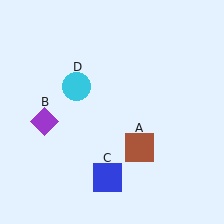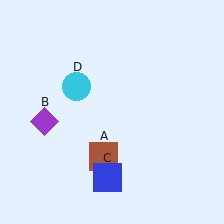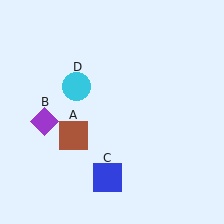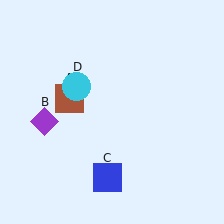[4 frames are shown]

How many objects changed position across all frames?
1 object changed position: brown square (object A).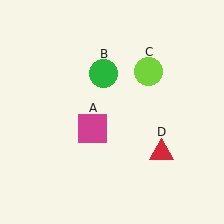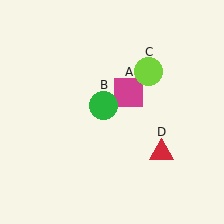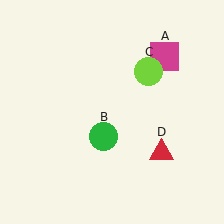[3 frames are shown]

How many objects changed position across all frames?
2 objects changed position: magenta square (object A), green circle (object B).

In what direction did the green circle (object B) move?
The green circle (object B) moved down.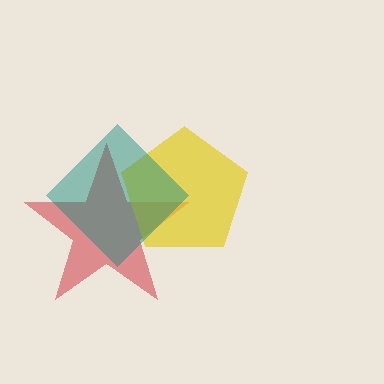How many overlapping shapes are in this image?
There are 3 overlapping shapes in the image.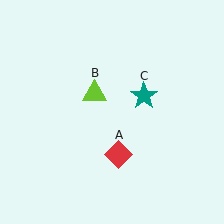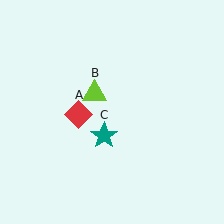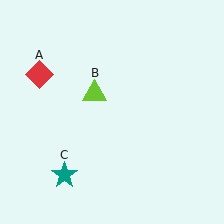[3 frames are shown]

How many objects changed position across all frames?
2 objects changed position: red diamond (object A), teal star (object C).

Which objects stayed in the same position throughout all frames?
Lime triangle (object B) remained stationary.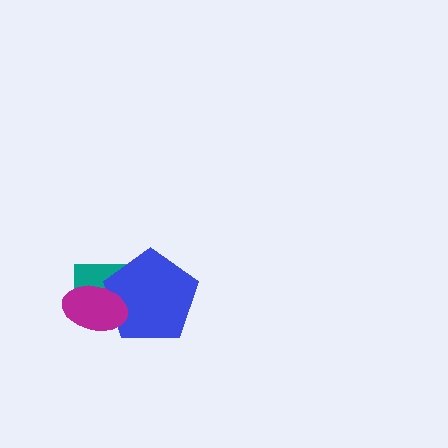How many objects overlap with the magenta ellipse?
2 objects overlap with the magenta ellipse.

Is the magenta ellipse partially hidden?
No, no other shape covers it.